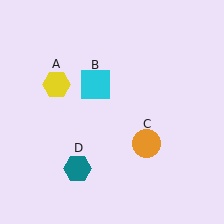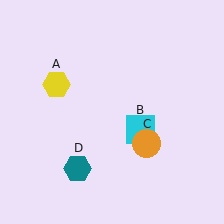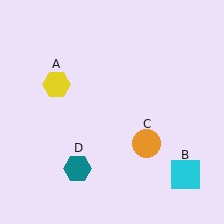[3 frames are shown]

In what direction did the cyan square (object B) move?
The cyan square (object B) moved down and to the right.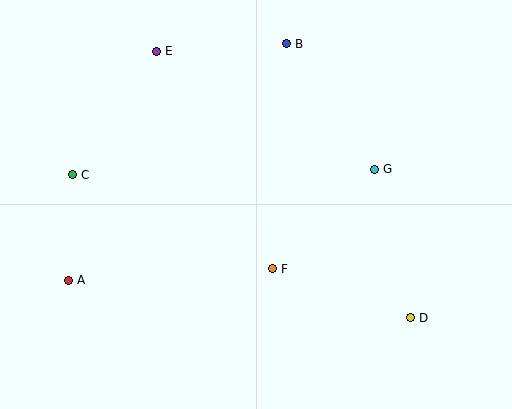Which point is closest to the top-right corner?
Point G is closest to the top-right corner.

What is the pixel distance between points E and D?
The distance between E and D is 368 pixels.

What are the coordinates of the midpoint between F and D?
The midpoint between F and D is at (342, 293).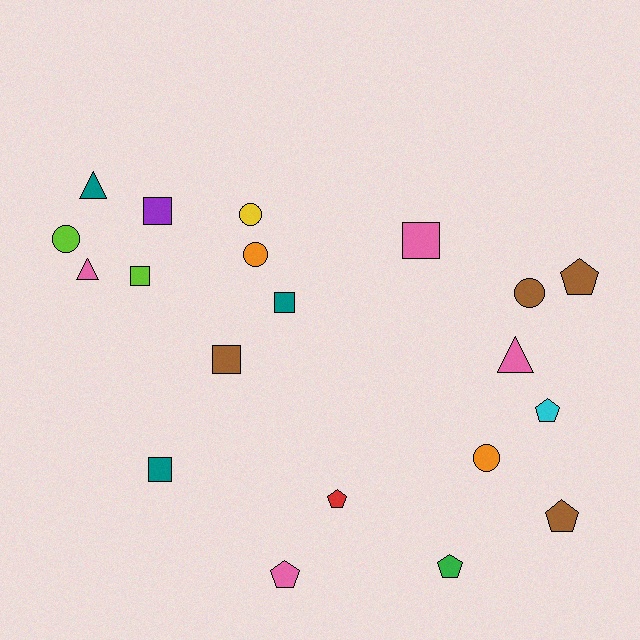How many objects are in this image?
There are 20 objects.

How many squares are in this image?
There are 6 squares.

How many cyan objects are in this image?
There is 1 cyan object.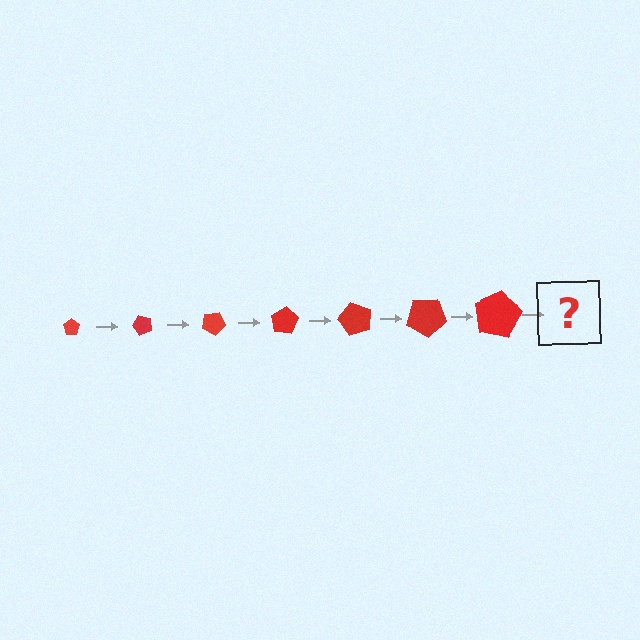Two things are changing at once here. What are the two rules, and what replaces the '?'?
The two rules are that the pentagon grows larger each step and it rotates 50 degrees each step. The '?' should be a pentagon, larger than the previous one and rotated 350 degrees from the start.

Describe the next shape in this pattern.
It should be a pentagon, larger than the previous one and rotated 350 degrees from the start.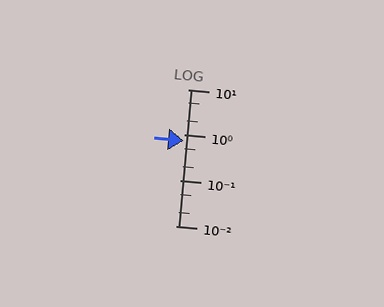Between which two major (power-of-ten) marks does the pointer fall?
The pointer is between 0.1 and 1.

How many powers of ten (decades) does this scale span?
The scale spans 3 decades, from 0.01 to 10.